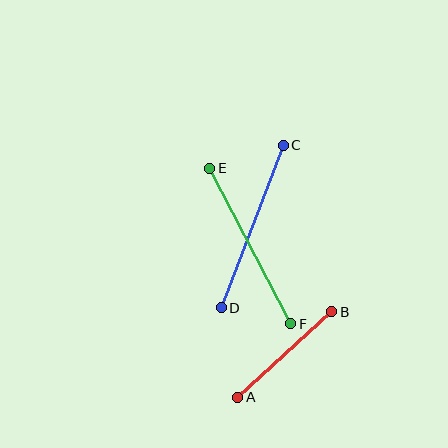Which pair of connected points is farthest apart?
Points E and F are farthest apart.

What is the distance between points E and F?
The distance is approximately 175 pixels.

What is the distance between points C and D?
The distance is approximately 174 pixels.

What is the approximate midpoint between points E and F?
The midpoint is at approximately (250, 246) pixels.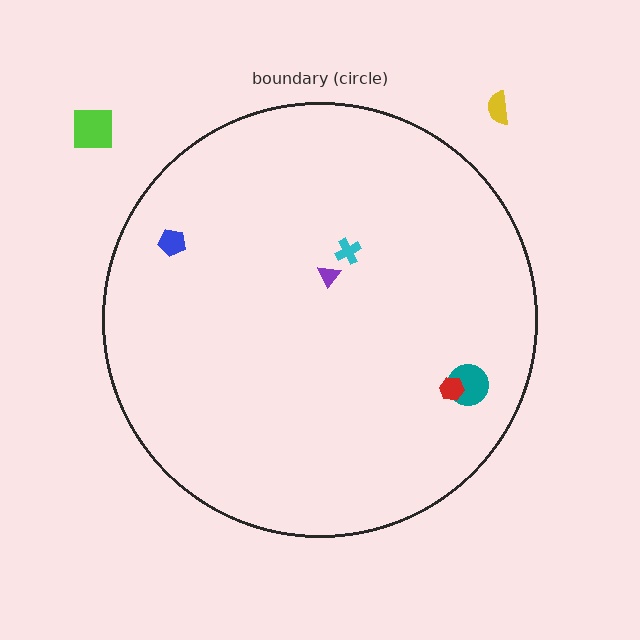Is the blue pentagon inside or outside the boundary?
Inside.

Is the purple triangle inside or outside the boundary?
Inside.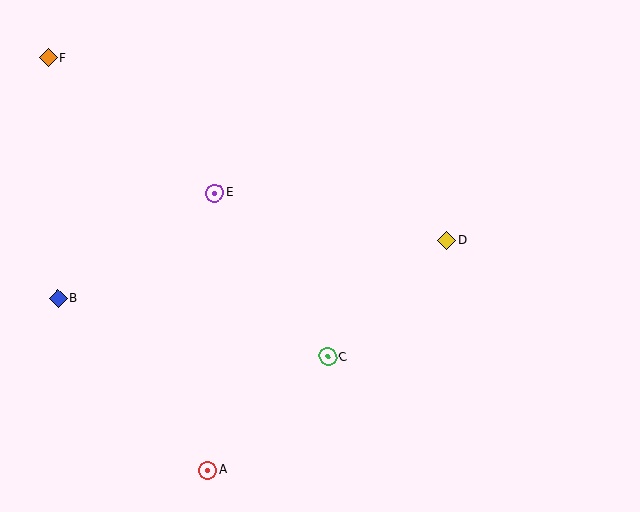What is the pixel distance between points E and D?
The distance between E and D is 237 pixels.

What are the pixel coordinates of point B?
Point B is at (58, 298).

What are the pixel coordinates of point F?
Point F is at (48, 58).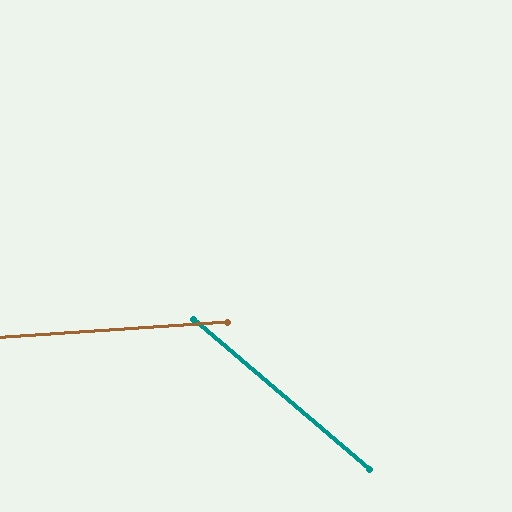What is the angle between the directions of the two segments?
Approximately 44 degrees.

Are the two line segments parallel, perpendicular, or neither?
Neither parallel nor perpendicular — they differ by about 44°.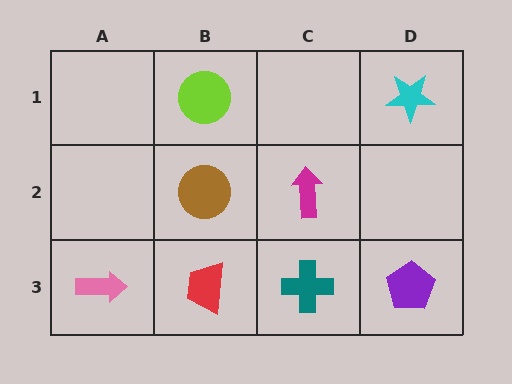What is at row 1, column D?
A cyan star.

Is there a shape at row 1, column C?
No, that cell is empty.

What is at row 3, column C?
A teal cross.